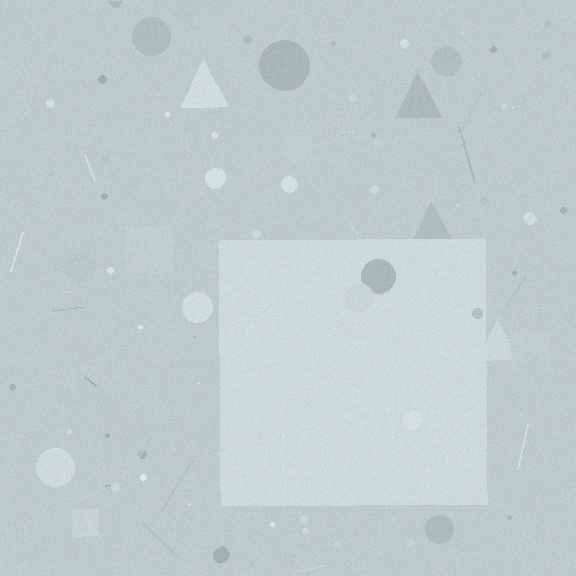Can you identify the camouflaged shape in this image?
The camouflaged shape is a square.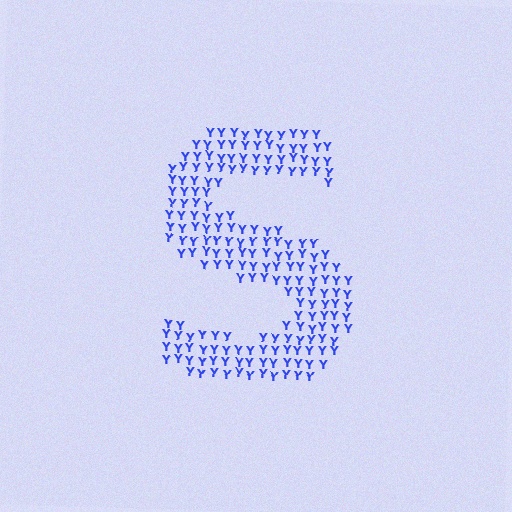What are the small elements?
The small elements are letter Y's.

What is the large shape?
The large shape is the letter S.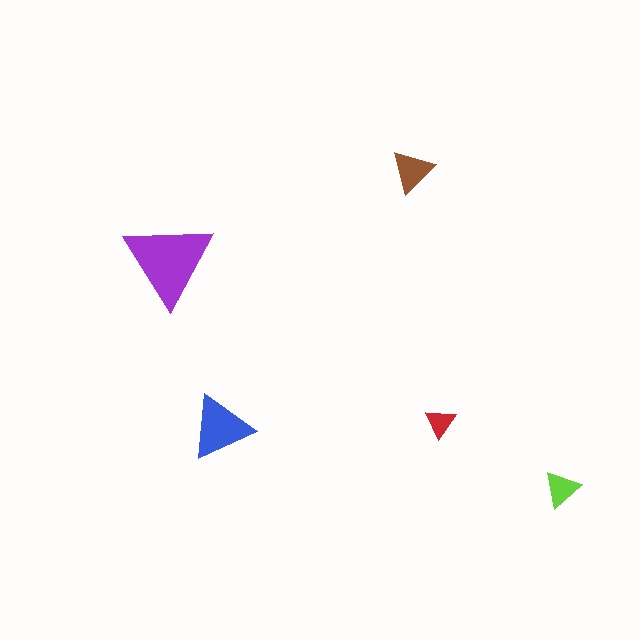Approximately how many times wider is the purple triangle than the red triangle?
About 3 times wider.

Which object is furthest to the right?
The lime triangle is rightmost.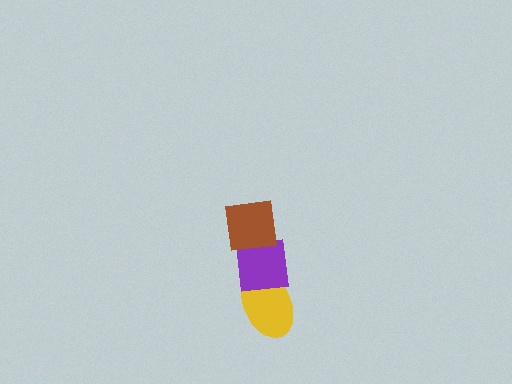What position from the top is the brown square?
The brown square is 1st from the top.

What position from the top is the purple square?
The purple square is 2nd from the top.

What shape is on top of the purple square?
The brown square is on top of the purple square.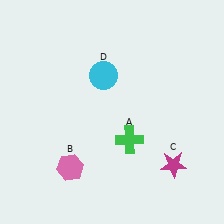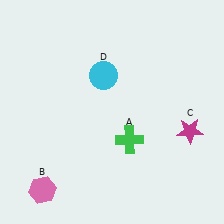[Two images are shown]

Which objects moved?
The objects that moved are: the pink hexagon (B), the magenta star (C).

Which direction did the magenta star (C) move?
The magenta star (C) moved up.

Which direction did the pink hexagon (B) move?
The pink hexagon (B) moved left.